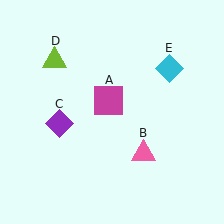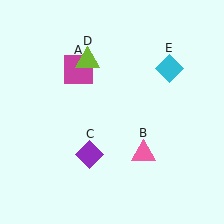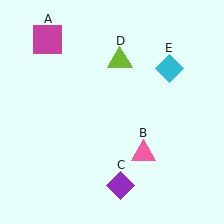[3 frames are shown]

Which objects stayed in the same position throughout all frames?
Pink triangle (object B) and cyan diamond (object E) remained stationary.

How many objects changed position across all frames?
3 objects changed position: magenta square (object A), purple diamond (object C), lime triangle (object D).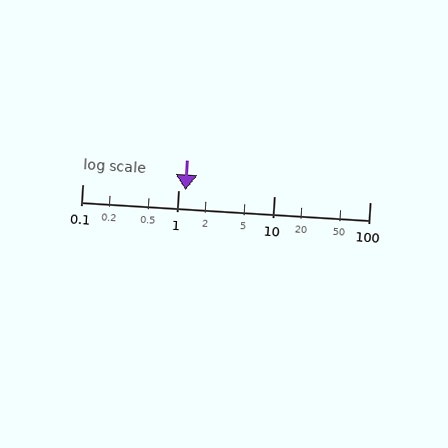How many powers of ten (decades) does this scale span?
The scale spans 3 decades, from 0.1 to 100.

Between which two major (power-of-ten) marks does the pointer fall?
The pointer is between 1 and 10.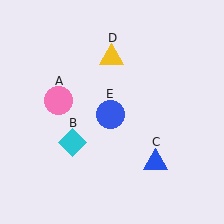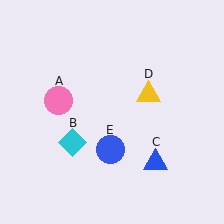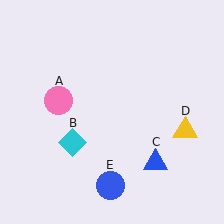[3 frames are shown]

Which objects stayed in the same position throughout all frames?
Pink circle (object A) and cyan diamond (object B) and blue triangle (object C) remained stationary.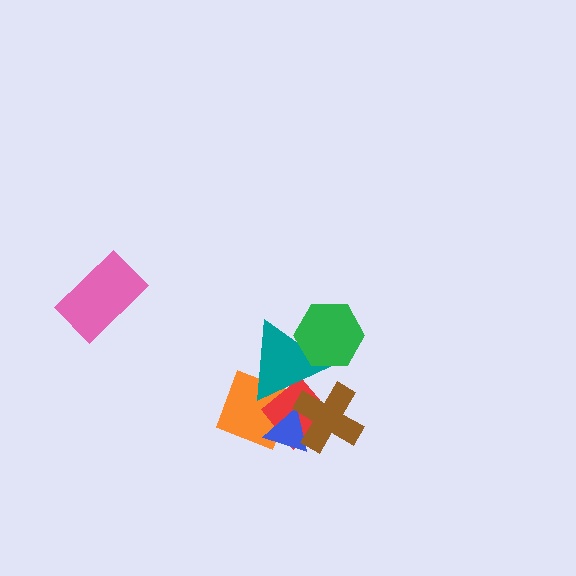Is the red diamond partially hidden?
Yes, it is partially covered by another shape.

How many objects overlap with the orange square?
3 objects overlap with the orange square.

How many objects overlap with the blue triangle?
3 objects overlap with the blue triangle.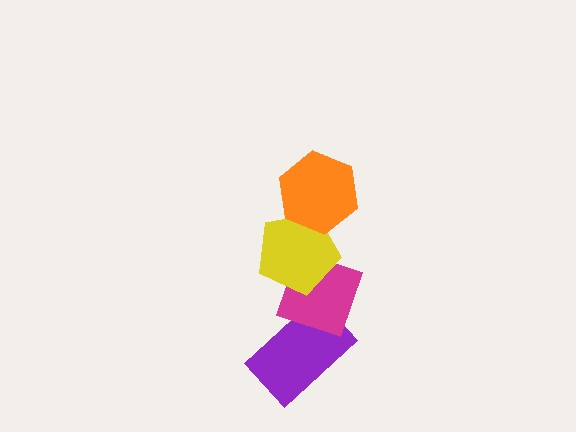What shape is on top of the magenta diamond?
The yellow pentagon is on top of the magenta diamond.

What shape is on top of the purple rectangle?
The magenta diamond is on top of the purple rectangle.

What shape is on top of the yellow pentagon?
The orange hexagon is on top of the yellow pentagon.